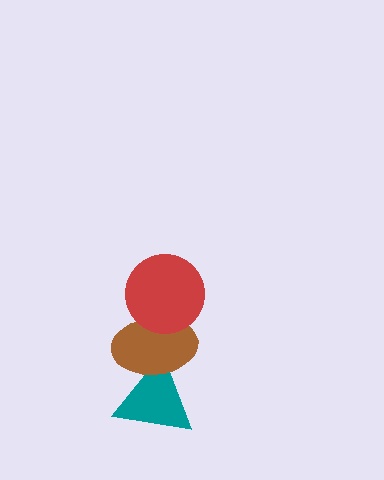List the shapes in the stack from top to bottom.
From top to bottom: the red circle, the brown ellipse, the teal triangle.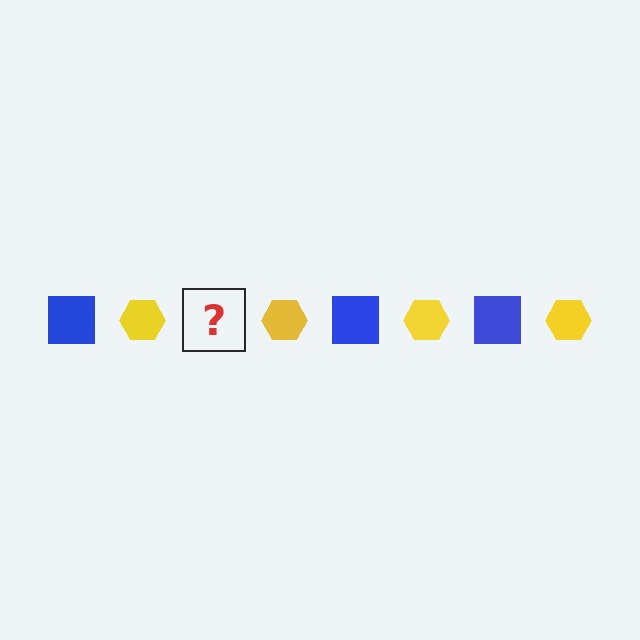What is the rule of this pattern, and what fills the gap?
The rule is that the pattern alternates between blue square and yellow hexagon. The gap should be filled with a blue square.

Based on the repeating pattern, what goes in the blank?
The blank should be a blue square.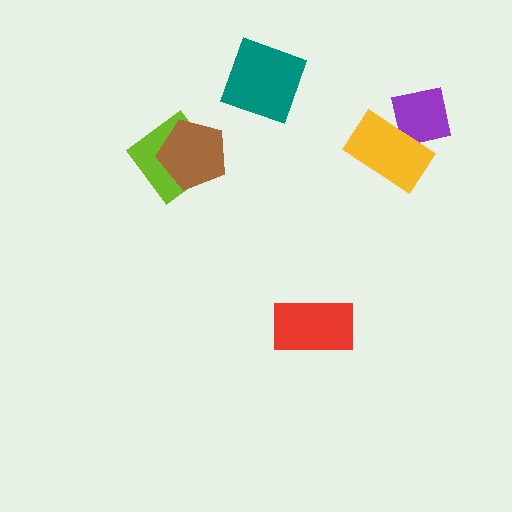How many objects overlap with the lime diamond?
1 object overlaps with the lime diamond.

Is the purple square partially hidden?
Yes, it is partially covered by another shape.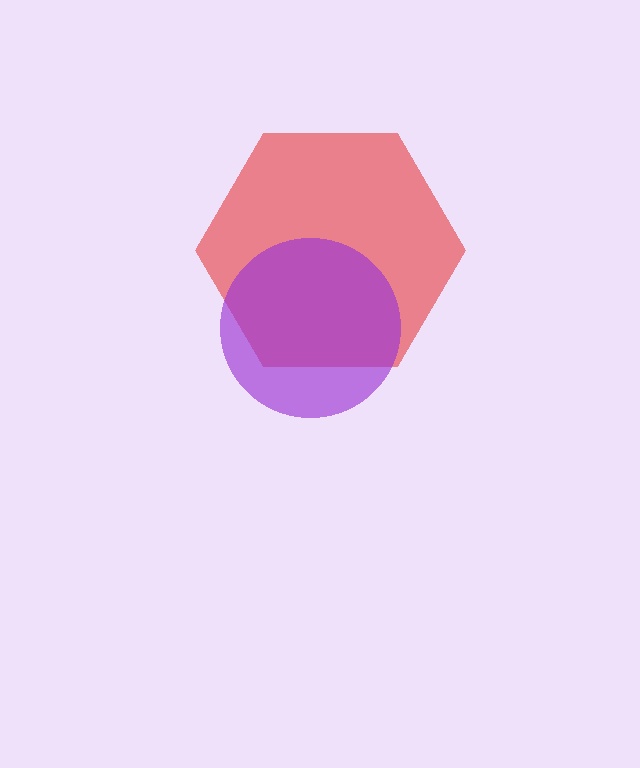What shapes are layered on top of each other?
The layered shapes are: a red hexagon, a purple circle.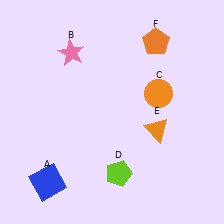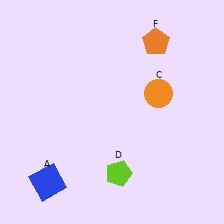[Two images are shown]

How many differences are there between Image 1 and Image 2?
There are 2 differences between the two images.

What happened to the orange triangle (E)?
The orange triangle (E) was removed in Image 2. It was in the bottom-right area of Image 1.